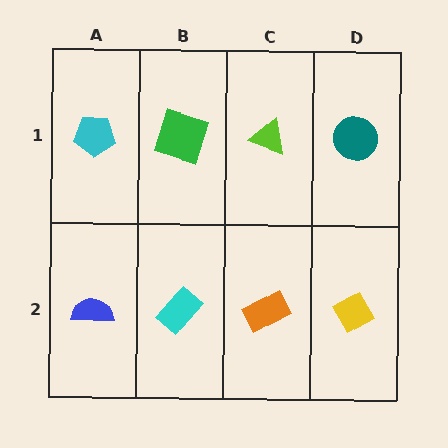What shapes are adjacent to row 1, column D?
A yellow diamond (row 2, column D), a lime triangle (row 1, column C).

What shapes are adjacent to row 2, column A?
A cyan pentagon (row 1, column A), a cyan rectangle (row 2, column B).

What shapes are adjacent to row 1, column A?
A blue semicircle (row 2, column A), a green square (row 1, column B).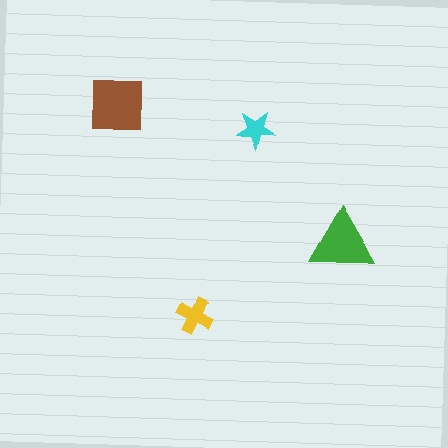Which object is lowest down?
The yellow cross is bottommost.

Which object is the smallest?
The cyan star.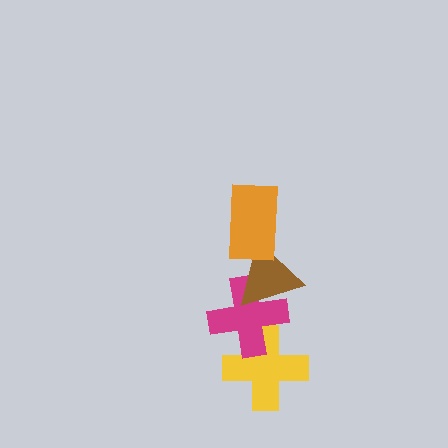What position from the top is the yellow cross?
The yellow cross is 4th from the top.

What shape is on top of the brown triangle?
The orange rectangle is on top of the brown triangle.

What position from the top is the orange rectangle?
The orange rectangle is 1st from the top.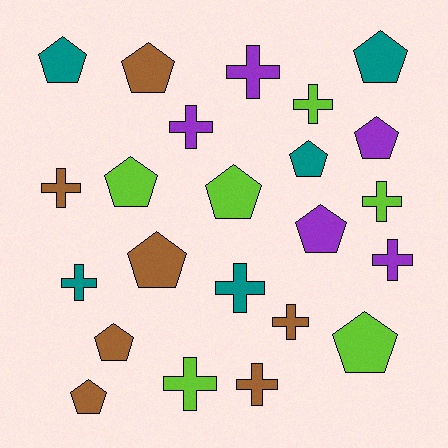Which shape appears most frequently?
Pentagon, with 12 objects.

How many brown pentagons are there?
There are 4 brown pentagons.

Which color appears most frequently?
Brown, with 7 objects.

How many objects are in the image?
There are 23 objects.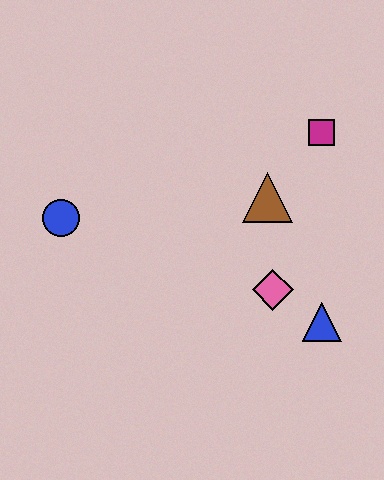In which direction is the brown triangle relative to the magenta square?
The brown triangle is below the magenta square.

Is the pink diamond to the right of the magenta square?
No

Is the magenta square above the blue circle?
Yes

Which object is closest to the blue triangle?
The pink diamond is closest to the blue triangle.